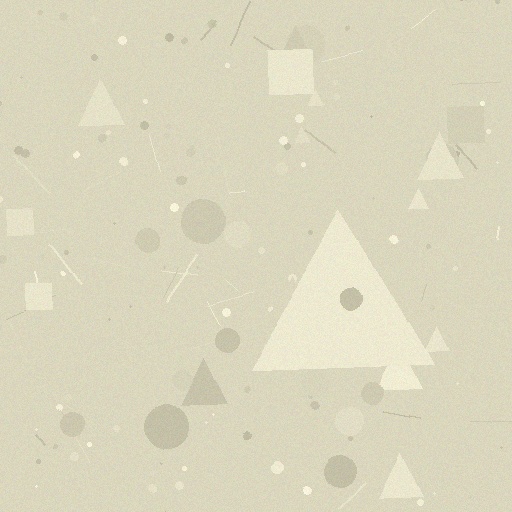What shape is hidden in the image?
A triangle is hidden in the image.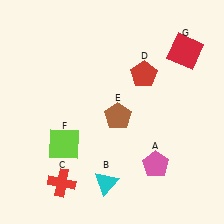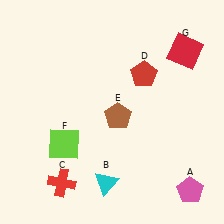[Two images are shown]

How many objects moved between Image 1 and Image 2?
1 object moved between the two images.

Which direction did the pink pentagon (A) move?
The pink pentagon (A) moved right.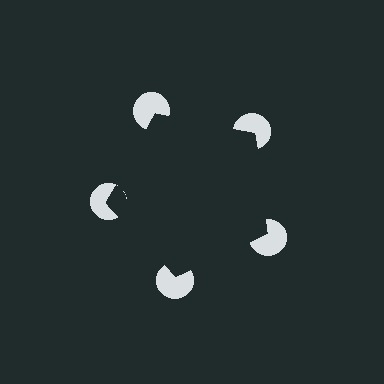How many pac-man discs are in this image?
There are 5 — one at each vertex of the illusory pentagon.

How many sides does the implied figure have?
5 sides.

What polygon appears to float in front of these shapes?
An illusory pentagon — its edges are inferred from the aligned wedge cuts in the pac-man discs, not physically drawn.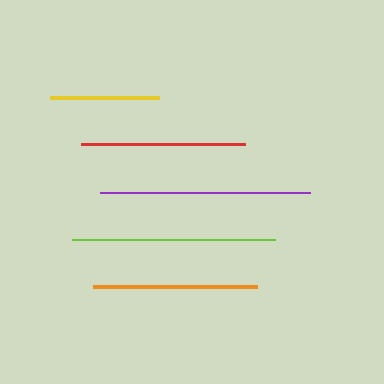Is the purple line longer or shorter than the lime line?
The purple line is longer than the lime line.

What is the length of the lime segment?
The lime segment is approximately 203 pixels long.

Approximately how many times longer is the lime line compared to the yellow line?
The lime line is approximately 1.9 times the length of the yellow line.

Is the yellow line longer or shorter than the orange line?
The orange line is longer than the yellow line.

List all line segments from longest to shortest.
From longest to shortest: purple, lime, red, orange, yellow.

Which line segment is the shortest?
The yellow line is the shortest at approximately 109 pixels.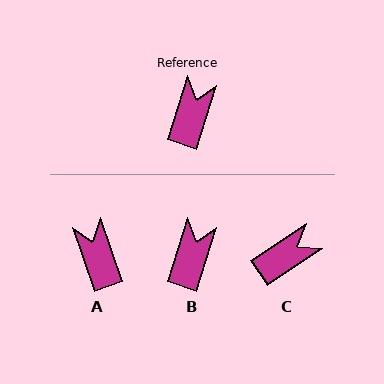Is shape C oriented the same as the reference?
No, it is off by about 38 degrees.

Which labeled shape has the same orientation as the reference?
B.